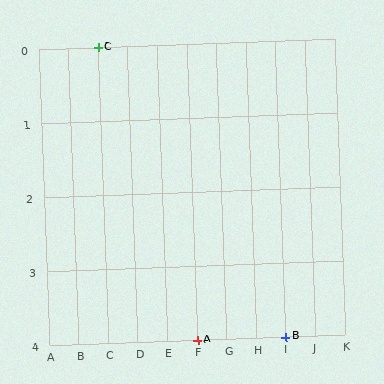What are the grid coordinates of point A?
Point A is at grid coordinates (F, 4).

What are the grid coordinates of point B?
Point B is at grid coordinates (I, 4).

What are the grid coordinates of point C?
Point C is at grid coordinates (C, 0).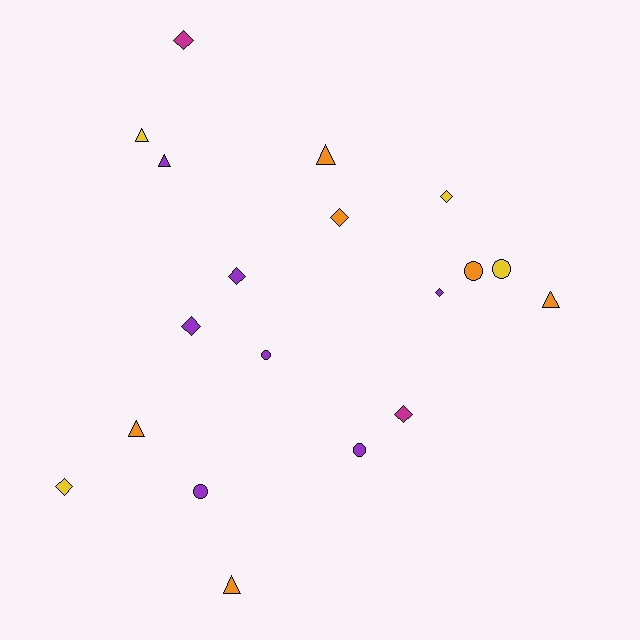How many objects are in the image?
There are 19 objects.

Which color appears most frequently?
Purple, with 7 objects.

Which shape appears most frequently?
Diamond, with 8 objects.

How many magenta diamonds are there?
There are 2 magenta diamonds.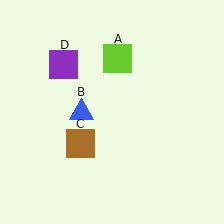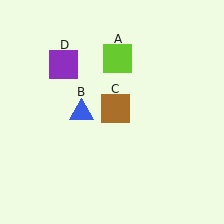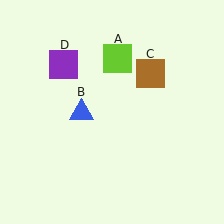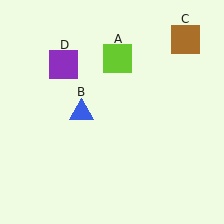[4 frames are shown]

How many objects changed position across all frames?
1 object changed position: brown square (object C).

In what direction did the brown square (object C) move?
The brown square (object C) moved up and to the right.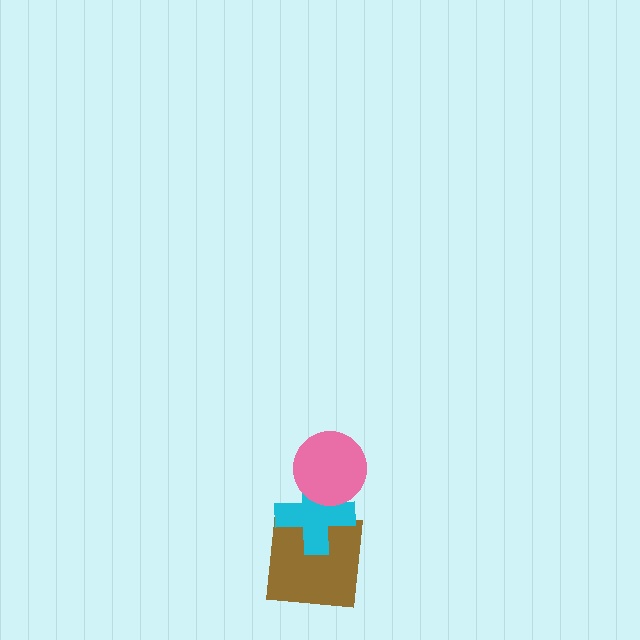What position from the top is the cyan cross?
The cyan cross is 2nd from the top.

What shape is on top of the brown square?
The cyan cross is on top of the brown square.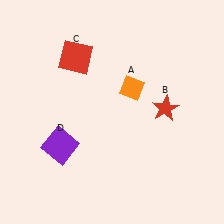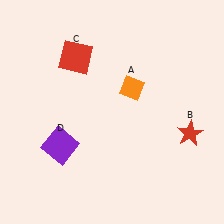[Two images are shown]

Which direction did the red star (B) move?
The red star (B) moved down.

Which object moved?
The red star (B) moved down.